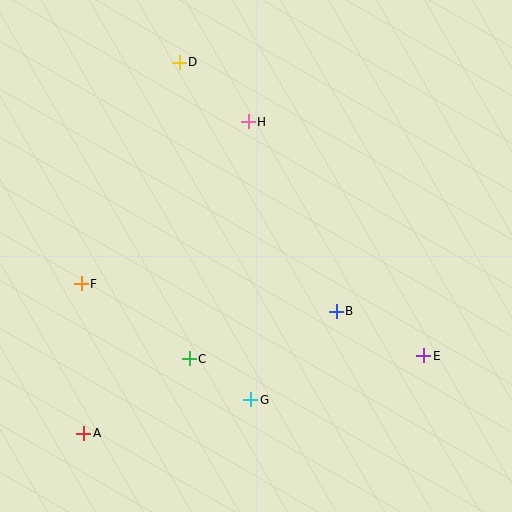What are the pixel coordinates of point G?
Point G is at (251, 400).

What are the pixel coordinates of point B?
Point B is at (336, 311).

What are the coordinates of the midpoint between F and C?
The midpoint between F and C is at (135, 321).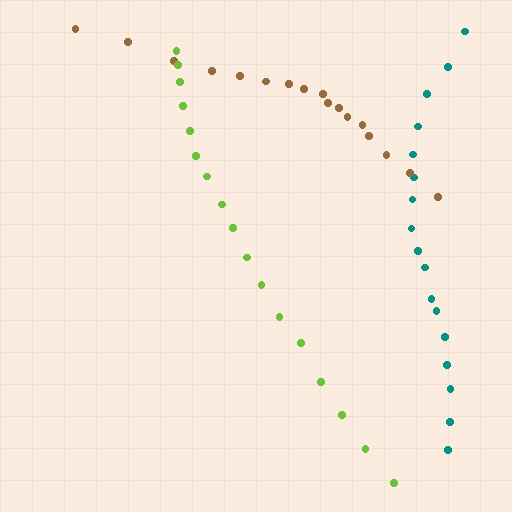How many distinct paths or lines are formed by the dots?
There are 3 distinct paths.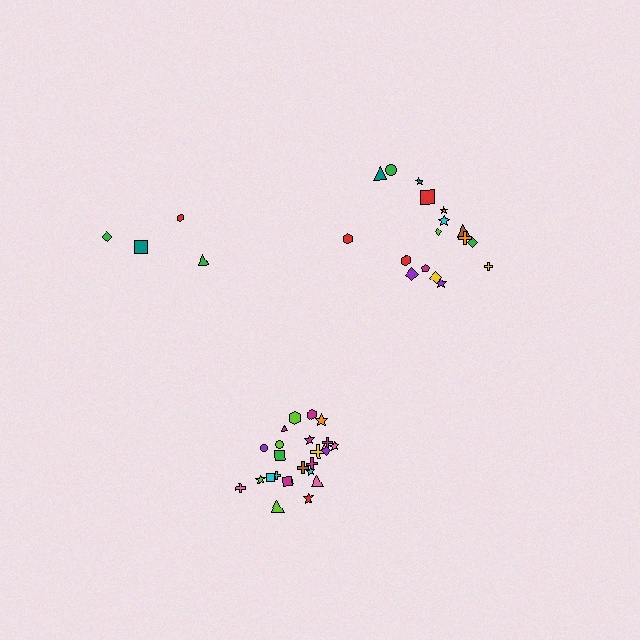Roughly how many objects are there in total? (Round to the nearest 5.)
Roughly 45 objects in total.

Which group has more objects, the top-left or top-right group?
The top-right group.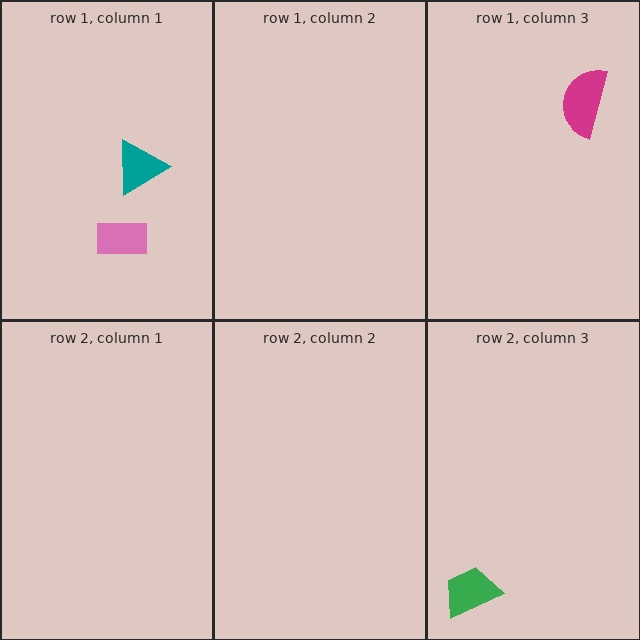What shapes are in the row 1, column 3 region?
The magenta semicircle.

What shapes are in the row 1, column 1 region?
The teal triangle, the pink rectangle.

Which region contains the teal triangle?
The row 1, column 1 region.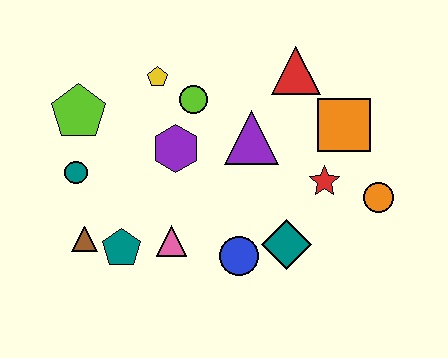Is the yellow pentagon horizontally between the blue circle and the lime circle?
No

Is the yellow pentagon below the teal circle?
No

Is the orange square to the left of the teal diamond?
No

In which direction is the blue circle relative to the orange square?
The blue circle is below the orange square.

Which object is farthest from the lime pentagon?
The orange circle is farthest from the lime pentagon.